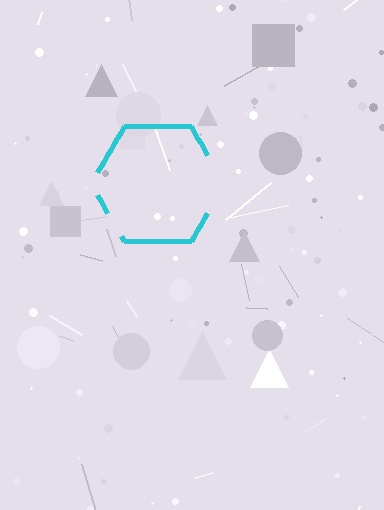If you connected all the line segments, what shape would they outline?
They would outline a hexagon.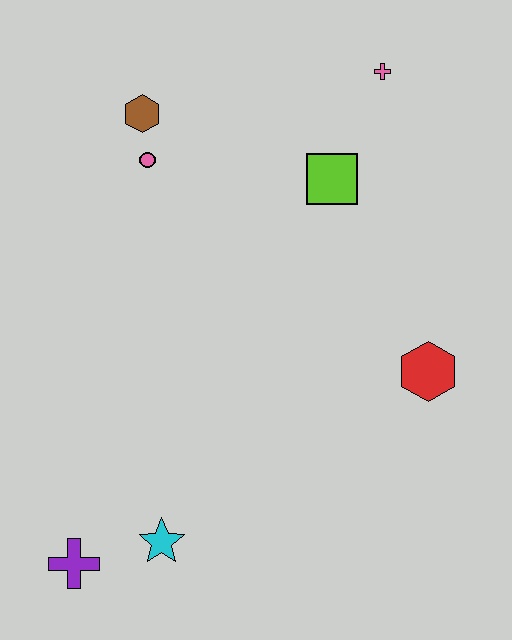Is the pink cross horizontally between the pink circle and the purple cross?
No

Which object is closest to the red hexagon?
The lime square is closest to the red hexagon.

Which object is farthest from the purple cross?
The pink cross is farthest from the purple cross.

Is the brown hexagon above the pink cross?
No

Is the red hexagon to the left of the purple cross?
No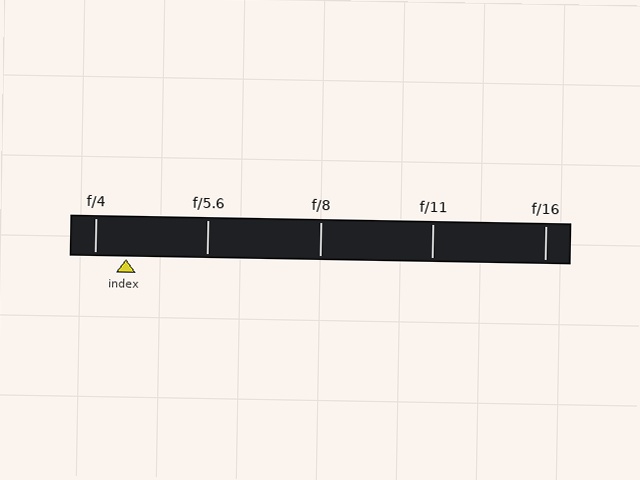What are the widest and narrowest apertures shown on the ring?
The widest aperture shown is f/4 and the narrowest is f/16.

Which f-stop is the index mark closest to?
The index mark is closest to f/4.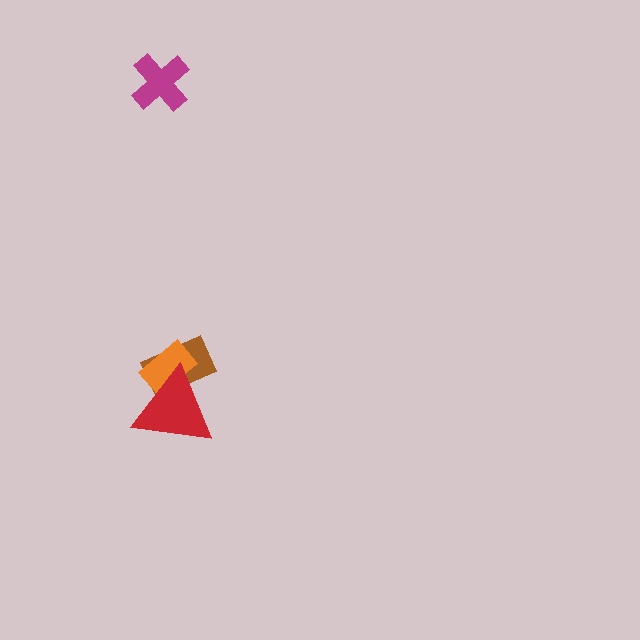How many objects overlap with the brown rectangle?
2 objects overlap with the brown rectangle.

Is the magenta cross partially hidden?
No, no other shape covers it.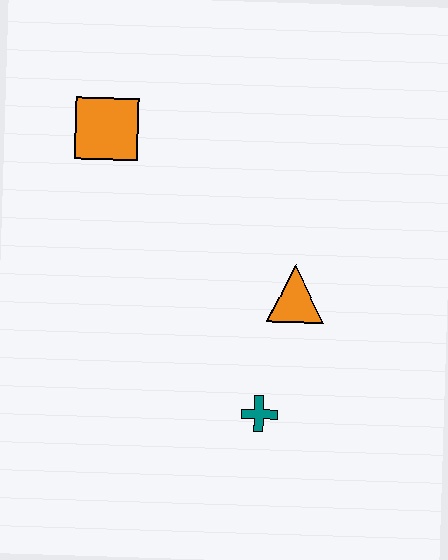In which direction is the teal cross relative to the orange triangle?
The teal cross is below the orange triangle.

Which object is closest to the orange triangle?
The teal cross is closest to the orange triangle.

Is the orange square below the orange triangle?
No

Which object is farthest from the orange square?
The teal cross is farthest from the orange square.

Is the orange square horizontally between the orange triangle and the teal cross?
No